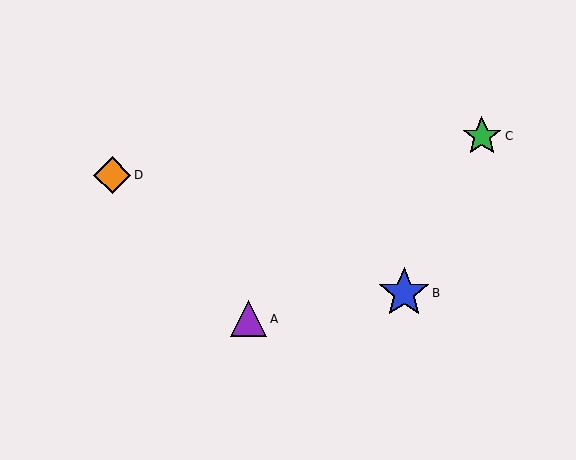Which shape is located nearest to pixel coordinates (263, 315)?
The purple triangle (labeled A) at (249, 319) is nearest to that location.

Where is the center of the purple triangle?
The center of the purple triangle is at (249, 319).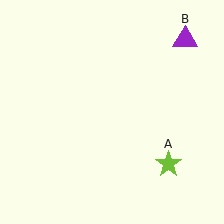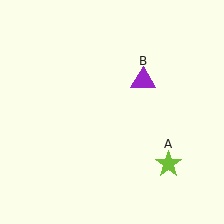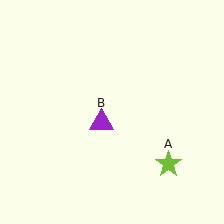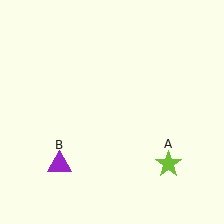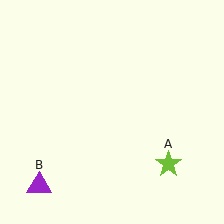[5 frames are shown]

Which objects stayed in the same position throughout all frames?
Lime star (object A) remained stationary.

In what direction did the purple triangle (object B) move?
The purple triangle (object B) moved down and to the left.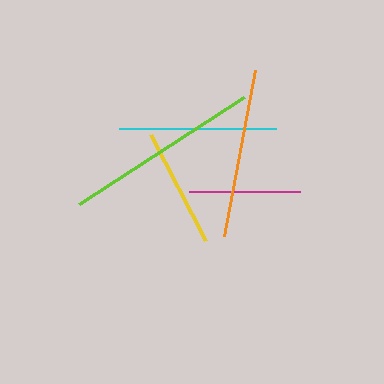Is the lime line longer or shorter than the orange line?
The lime line is longer than the orange line.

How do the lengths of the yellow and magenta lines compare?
The yellow and magenta lines are approximately the same length.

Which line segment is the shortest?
The magenta line is the shortest at approximately 111 pixels.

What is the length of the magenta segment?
The magenta segment is approximately 111 pixels long.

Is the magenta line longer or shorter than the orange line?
The orange line is longer than the magenta line.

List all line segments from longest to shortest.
From longest to shortest: lime, orange, cyan, yellow, magenta.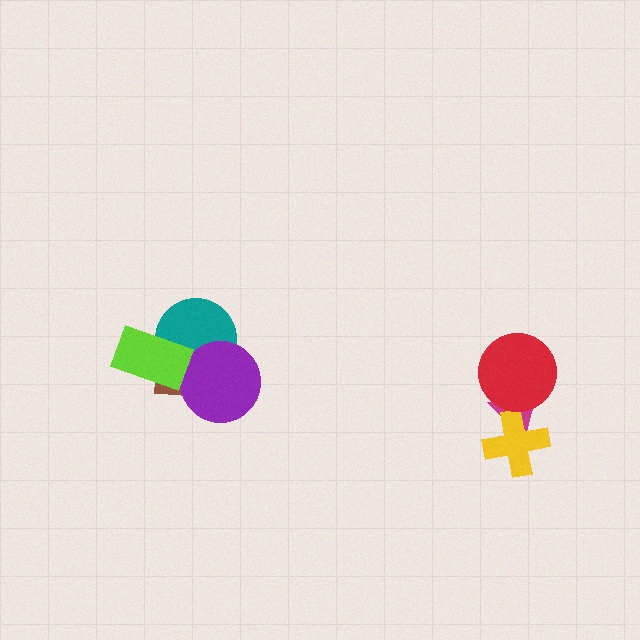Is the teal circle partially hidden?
Yes, it is partially covered by another shape.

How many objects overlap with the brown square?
3 objects overlap with the brown square.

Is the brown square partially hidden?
Yes, it is partially covered by another shape.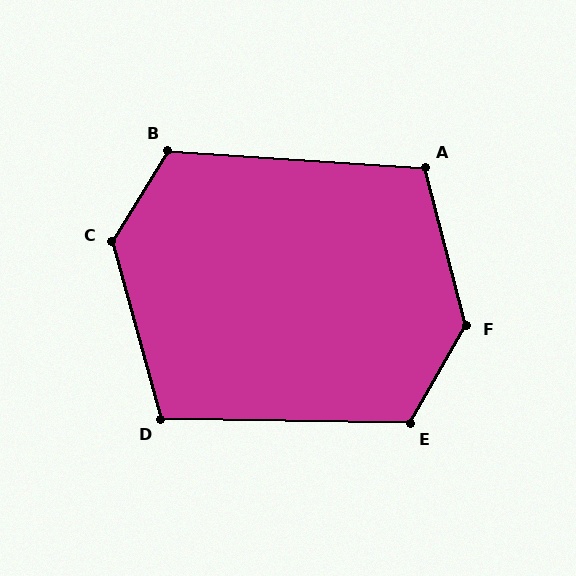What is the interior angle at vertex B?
Approximately 118 degrees (obtuse).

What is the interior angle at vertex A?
Approximately 108 degrees (obtuse).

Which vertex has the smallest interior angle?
D, at approximately 107 degrees.